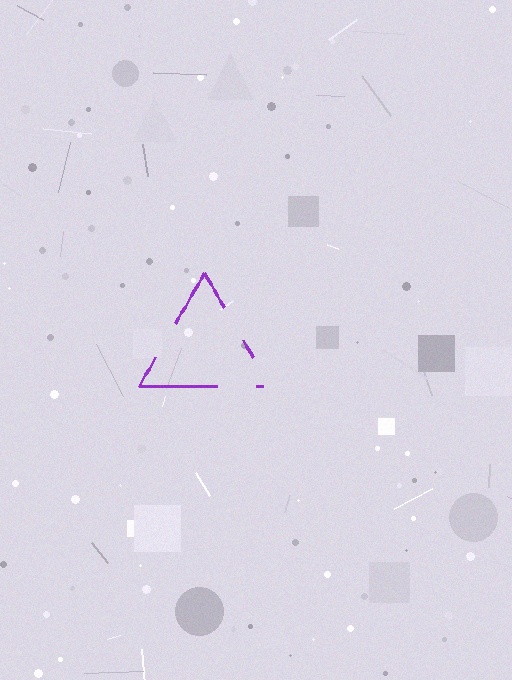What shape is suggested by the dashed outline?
The dashed outline suggests a triangle.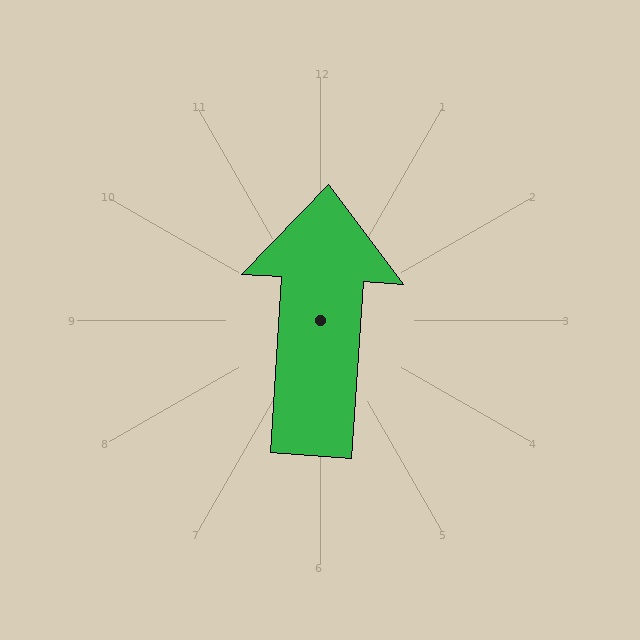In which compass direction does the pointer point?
North.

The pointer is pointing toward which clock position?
Roughly 12 o'clock.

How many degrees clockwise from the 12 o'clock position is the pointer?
Approximately 4 degrees.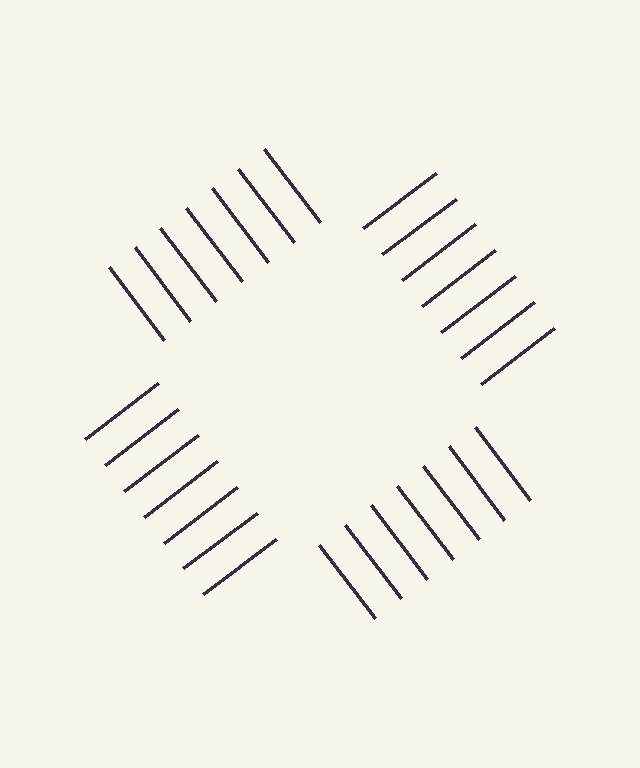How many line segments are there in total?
28 — 7 along each of the 4 edges.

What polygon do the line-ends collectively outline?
An illusory square — the line segments terminate on its edges but no continuous stroke is drawn.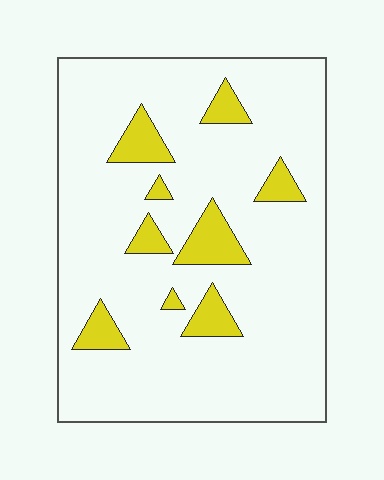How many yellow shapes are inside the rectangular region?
9.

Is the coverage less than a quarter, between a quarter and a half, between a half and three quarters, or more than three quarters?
Less than a quarter.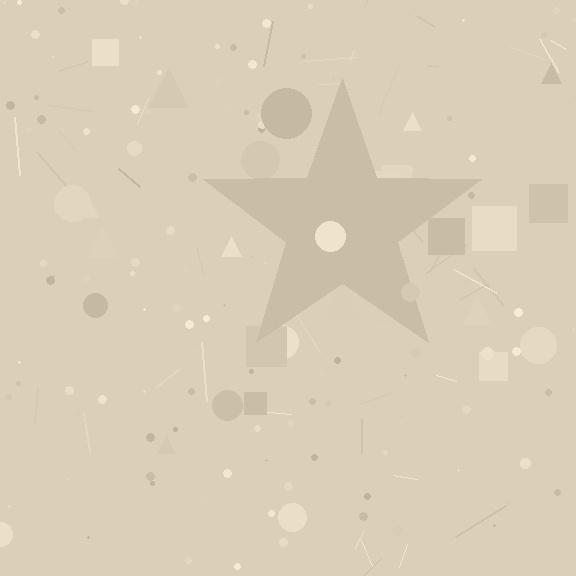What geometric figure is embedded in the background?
A star is embedded in the background.